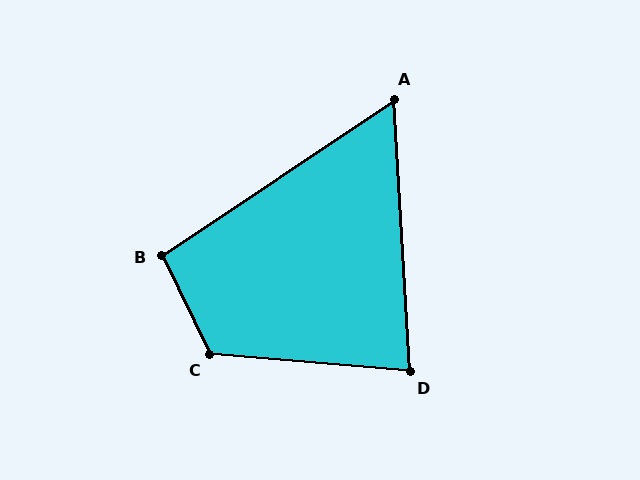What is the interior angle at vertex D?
Approximately 82 degrees (acute).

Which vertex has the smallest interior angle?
A, at approximately 59 degrees.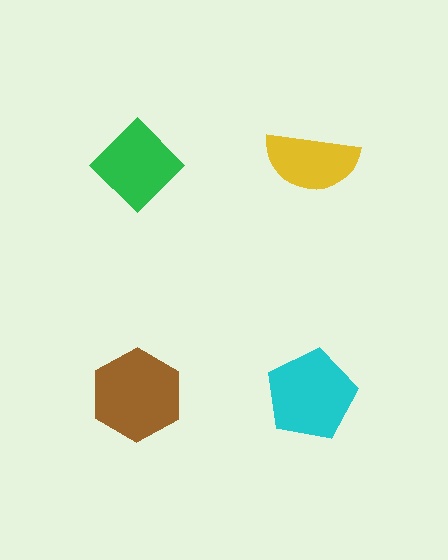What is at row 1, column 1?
A green diamond.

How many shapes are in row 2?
2 shapes.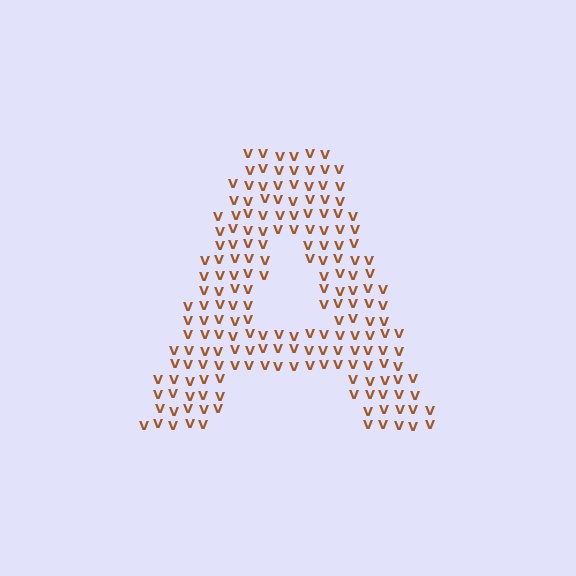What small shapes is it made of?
It is made of small letter V's.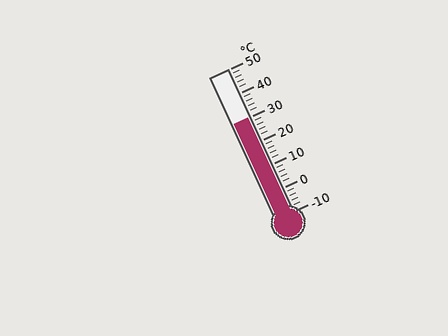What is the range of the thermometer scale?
The thermometer scale ranges from -10°C to 50°C.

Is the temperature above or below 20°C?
The temperature is above 20°C.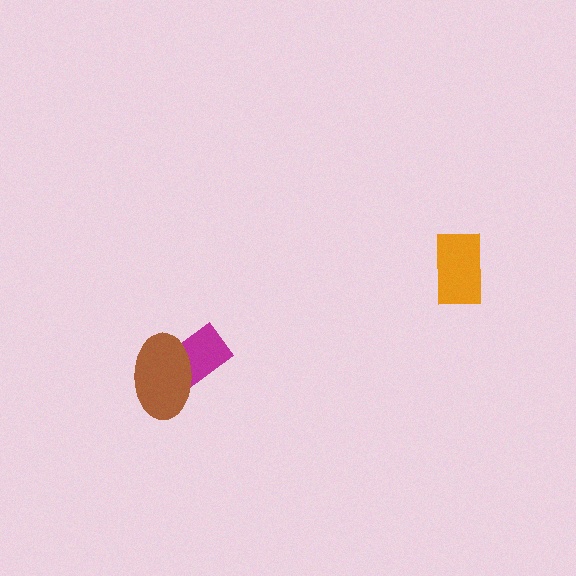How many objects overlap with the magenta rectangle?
1 object overlaps with the magenta rectangle.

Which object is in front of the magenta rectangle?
The brown ellipse is in front of the magenta rectangle.